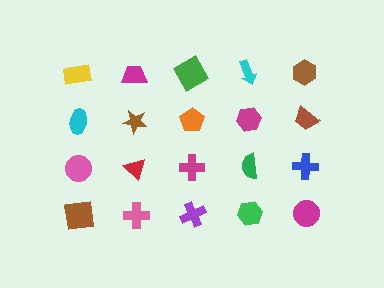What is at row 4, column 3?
A purple cross.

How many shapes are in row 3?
5 shapes.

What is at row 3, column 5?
A blue cross.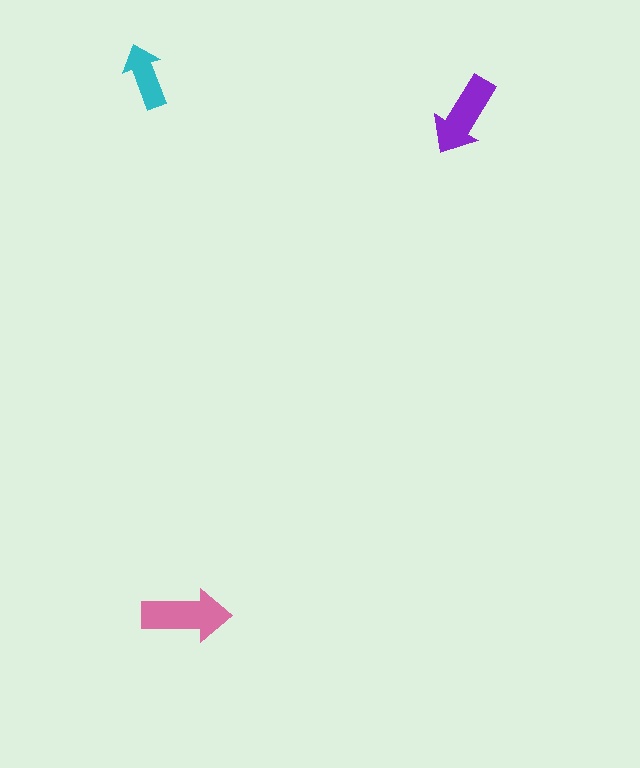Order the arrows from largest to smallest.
the pink one, the purple one, the cyan one.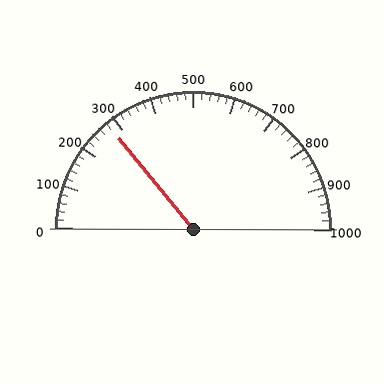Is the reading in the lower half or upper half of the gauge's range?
The reading is in the lower half of the range (0 to 1000).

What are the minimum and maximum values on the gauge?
The gauge ranges from 0 to 1000.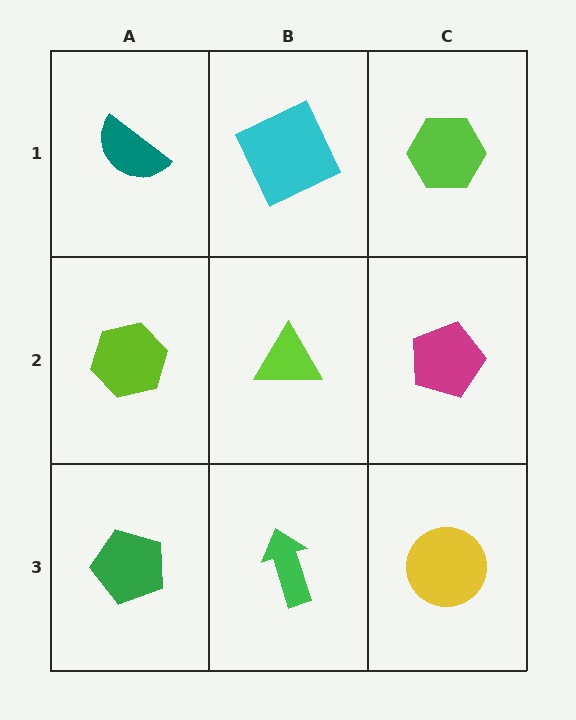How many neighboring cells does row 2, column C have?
3.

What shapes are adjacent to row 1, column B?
A lime triangle (row 2, column B), a teal semicircle (row 1, column A), a lime hexagon (row 1, column C).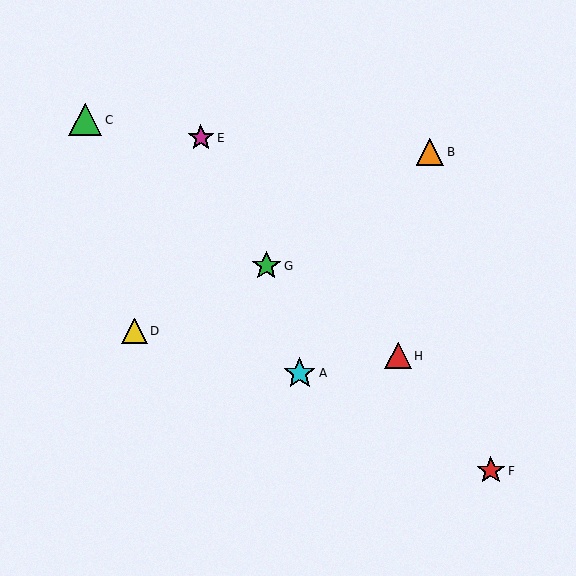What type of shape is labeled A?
Shape A is a cyan star.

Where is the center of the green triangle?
The center of the green triangle is at (85, 120).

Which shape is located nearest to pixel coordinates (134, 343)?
The yellow triangle (labeled D) at (135, 331) is nearest to that location.